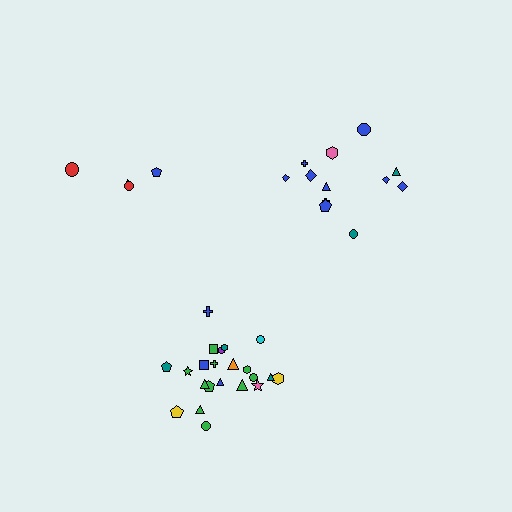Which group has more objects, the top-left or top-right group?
The top-right group.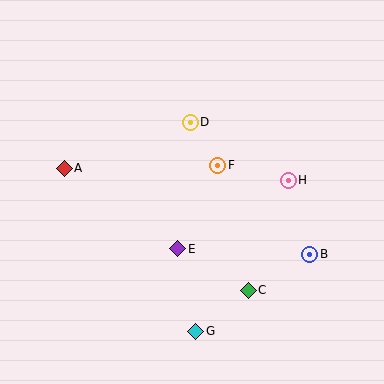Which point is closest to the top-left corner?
Point A is closest to the top-left corner.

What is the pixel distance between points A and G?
The distance between A and G is 209 pixels.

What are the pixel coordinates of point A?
Point A is at (64, 168).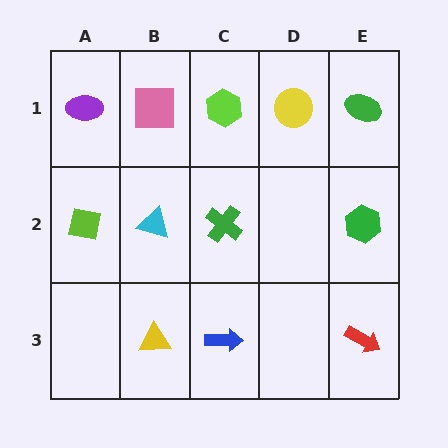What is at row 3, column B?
A yellow triangle.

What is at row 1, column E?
A green ellipse.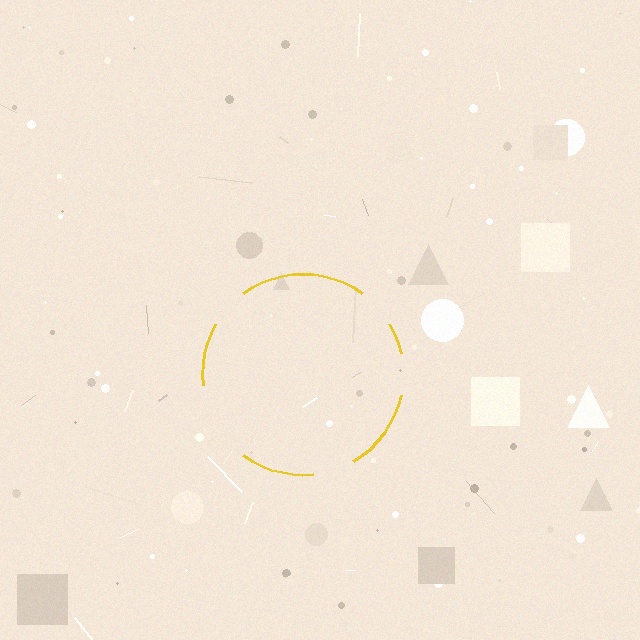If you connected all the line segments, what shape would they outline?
They would outline a circle.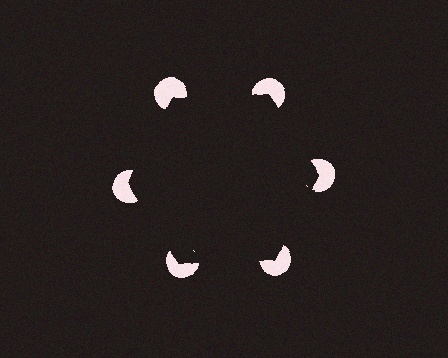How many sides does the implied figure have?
6 sides.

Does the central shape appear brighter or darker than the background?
It typically appears slightly darker than the background, even though no actual brightness change is drawn.